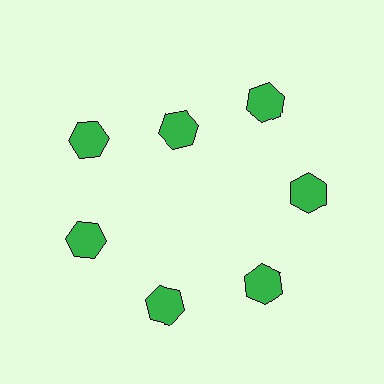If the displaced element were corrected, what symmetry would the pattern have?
It would have 7-fold rotational symmetry — the pattern would map onto itself every 51 degrees.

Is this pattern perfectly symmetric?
No. The 7 green hexagons are arranged in a ring, but one element near the 12 o'clock position is pulled inward toward the center, breaking the 7-fold rotational symmetry.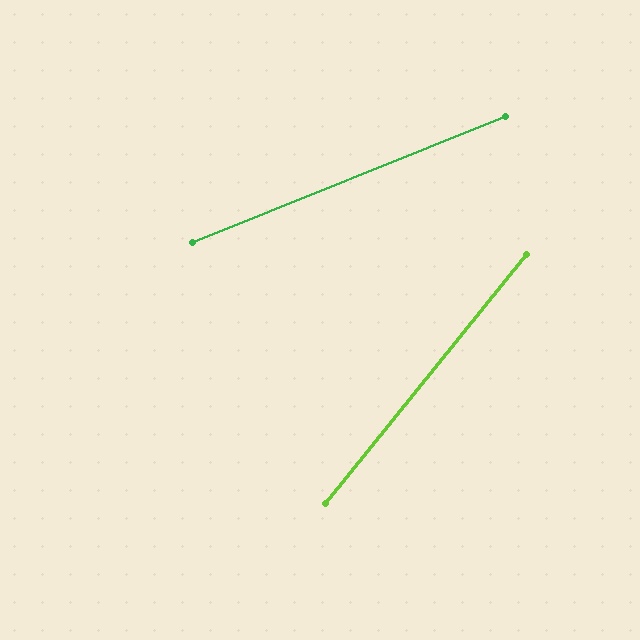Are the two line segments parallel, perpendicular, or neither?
Neither parallel nor perpendicular — they differ by about 29°.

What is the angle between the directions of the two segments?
Approximately 29 degrees.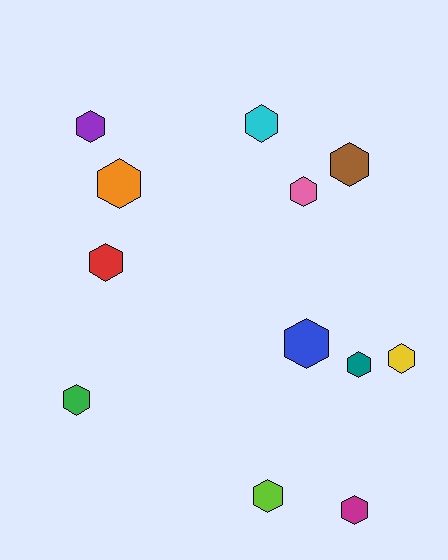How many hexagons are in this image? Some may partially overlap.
There are 12 hexagons.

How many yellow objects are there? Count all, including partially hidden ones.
There is 1 yellow object.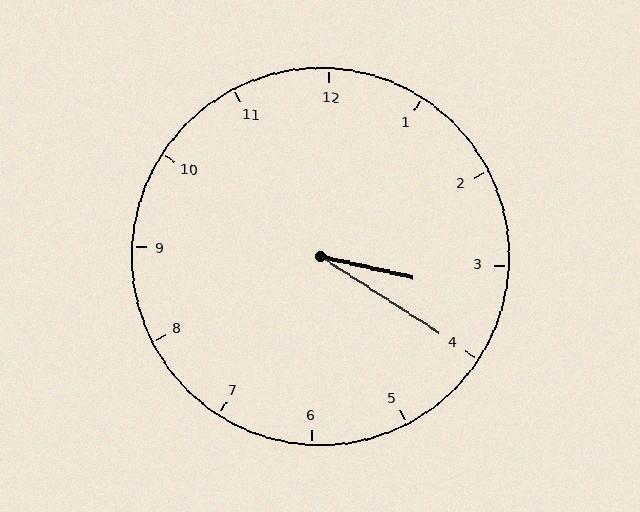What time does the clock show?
3:20.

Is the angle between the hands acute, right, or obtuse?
It is acute.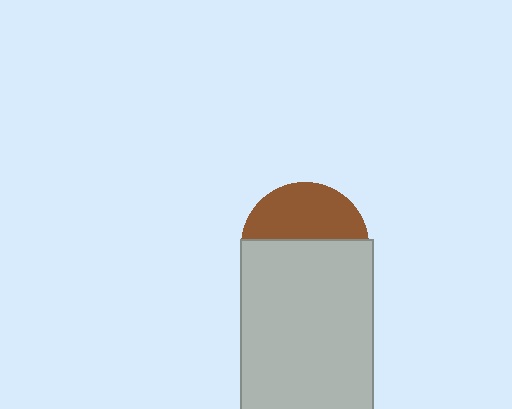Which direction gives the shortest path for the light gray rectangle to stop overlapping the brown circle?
Moving down gives the shortest separation.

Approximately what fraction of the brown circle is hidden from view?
Roughly 56% of the brown circle is hidden behind the light gray rectangle.